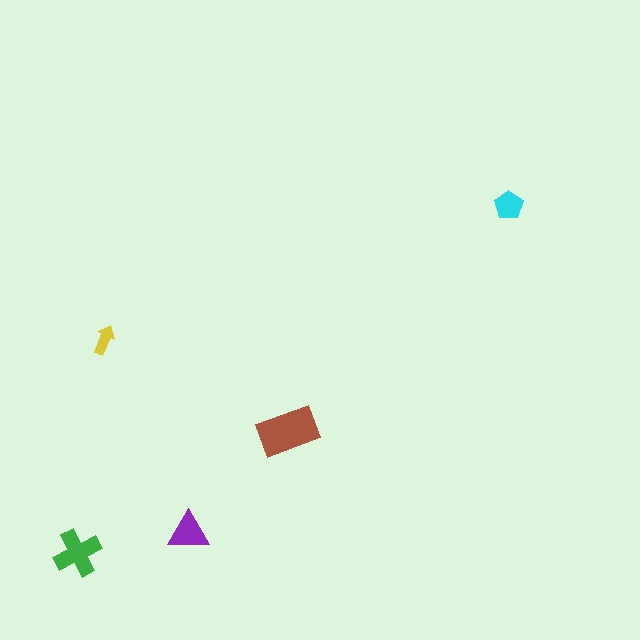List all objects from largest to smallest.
The brown rectangle, the green cross, the purple triangle, the cyan pentagon, the yellow arrow.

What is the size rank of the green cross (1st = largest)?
2nd.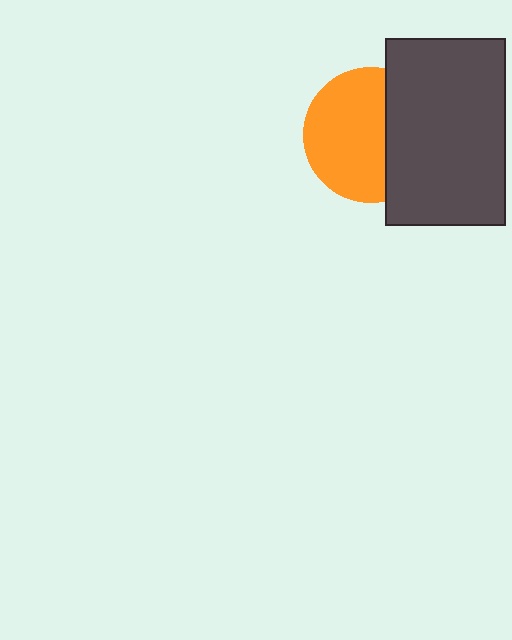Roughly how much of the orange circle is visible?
About half of it is visible (roughly 63%).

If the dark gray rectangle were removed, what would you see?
You would see the complete orange circle.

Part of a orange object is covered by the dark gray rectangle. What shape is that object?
It is a circle.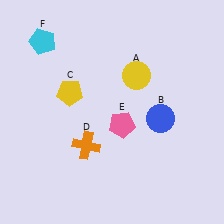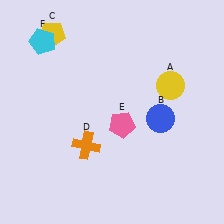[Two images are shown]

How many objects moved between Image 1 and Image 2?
2 objects moved between the two images.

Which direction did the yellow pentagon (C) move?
The yellow pentagon (C) moved up.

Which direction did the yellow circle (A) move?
The yellow circle (A) moved right.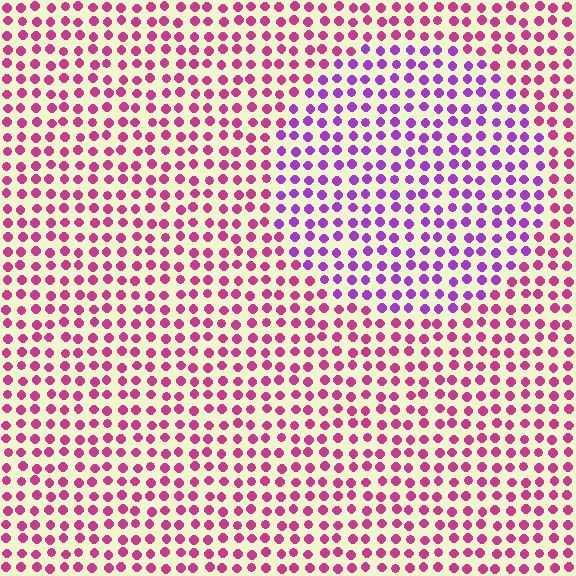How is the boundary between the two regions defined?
The boundary is defined purely by a slight shift in hue (about 40 degrees). Spacing, size, and orientation are identical on both sides.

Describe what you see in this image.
The image is filled with small magenta elements in a uniform arrangement. A circle-shaped region is visible where the elements are tinted to a slightly different hue, forming a subtle color boundary.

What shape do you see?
I see a circle.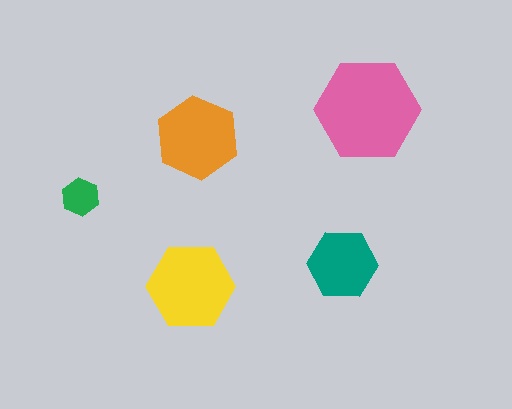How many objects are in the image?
There are 5 objects in the image.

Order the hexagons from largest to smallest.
the pink one, the yellow one, the orange one, the teal one, the green one.